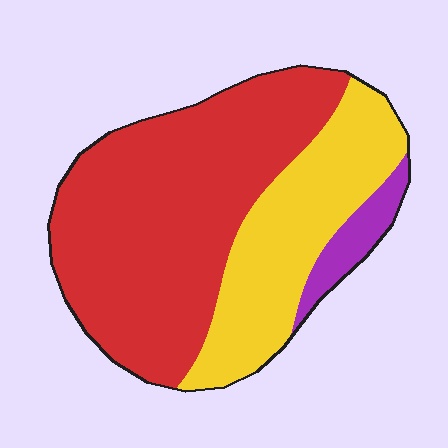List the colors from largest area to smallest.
From largest to smallest: red, yellow, purple.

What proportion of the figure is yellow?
Yellow covers roughly 30% of the figure.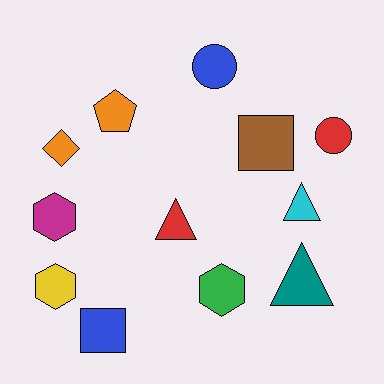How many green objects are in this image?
There is 1 green object.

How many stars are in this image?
There are no stars.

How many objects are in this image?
There are 12 objects.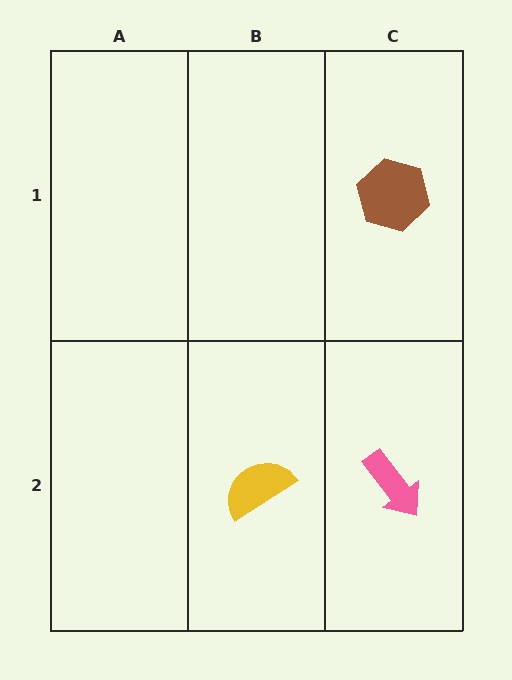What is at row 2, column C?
A pink arrow.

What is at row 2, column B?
A yellow semicircle.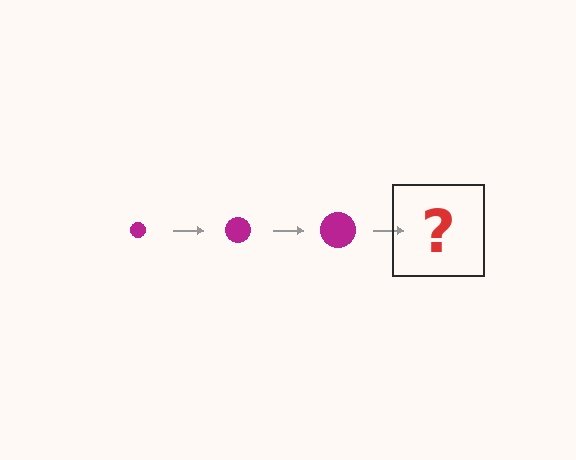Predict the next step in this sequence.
The next step is a magenta circle, larger than the previous one.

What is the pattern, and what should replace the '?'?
The pattern is that the circle gets progressively larger each step. The '?' should be a magenta circle, larger than the previous one.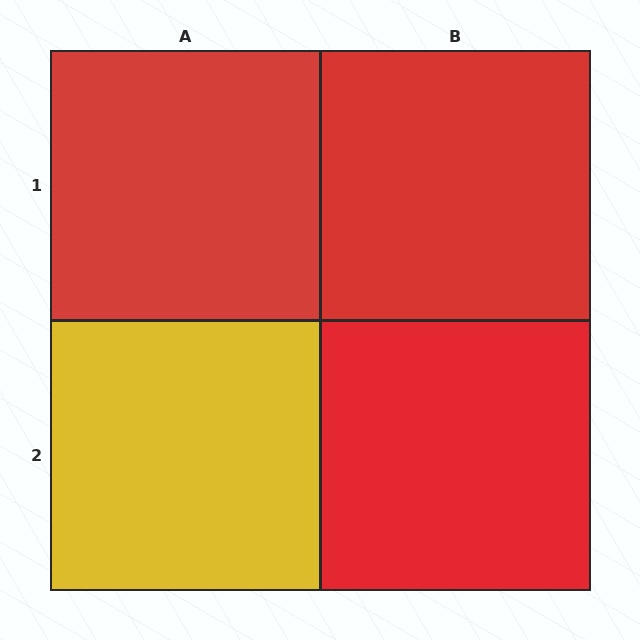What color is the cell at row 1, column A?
Red.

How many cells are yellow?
1 cell is yellow.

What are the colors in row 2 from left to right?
Yellow, red.